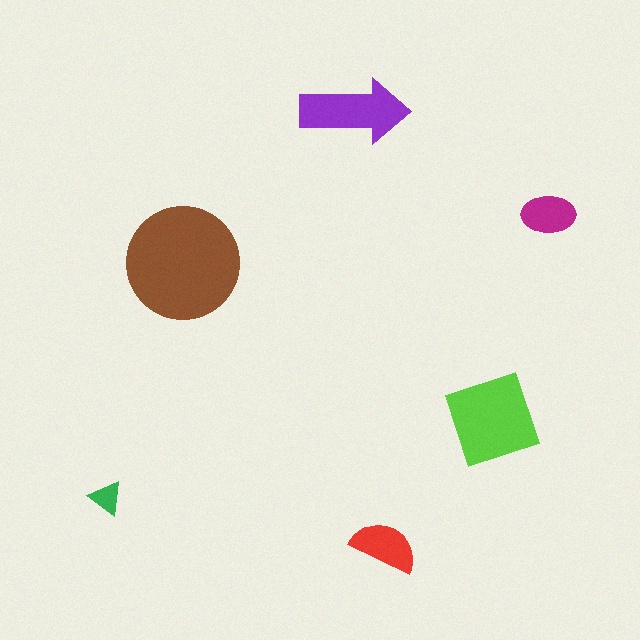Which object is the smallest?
The green triangle.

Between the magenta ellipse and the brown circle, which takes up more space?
The brown circle.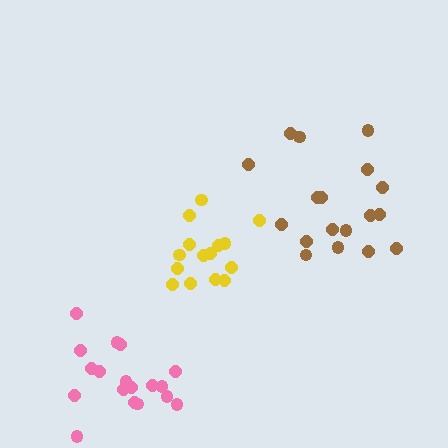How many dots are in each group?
Group 1: 15 dots, Group 2: 18 dots, Group 3: 18 dots (51 total).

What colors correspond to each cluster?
The clusters are colored: yellow, pink, brown.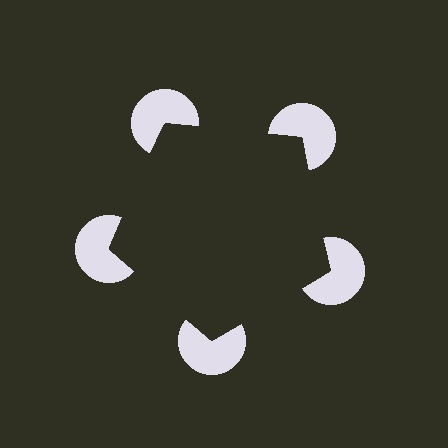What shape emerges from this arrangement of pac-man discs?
An illusory pentagon — its edges are inferred from the aligned wedge cuts in the pac-man discs, not physically drawn.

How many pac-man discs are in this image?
There are 5 — one at each vertex of the illusory pentagon.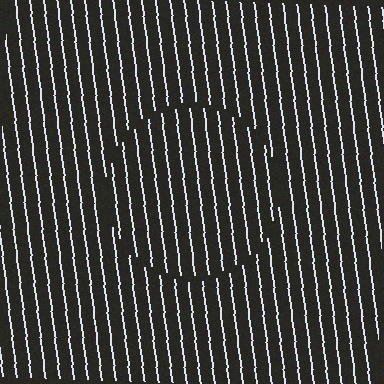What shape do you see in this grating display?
An illusory circle. The interior of the shape contains the same grating, shifted by half a period — the contour is defined by the phase discontinuity where line-ends from the inner and outer gratings abut.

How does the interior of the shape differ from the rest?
The interior of the shape contains the same grating, shifted by half a period — the contour is defined by the phase discontinuity where line-ends from the inner and outer gratings abut.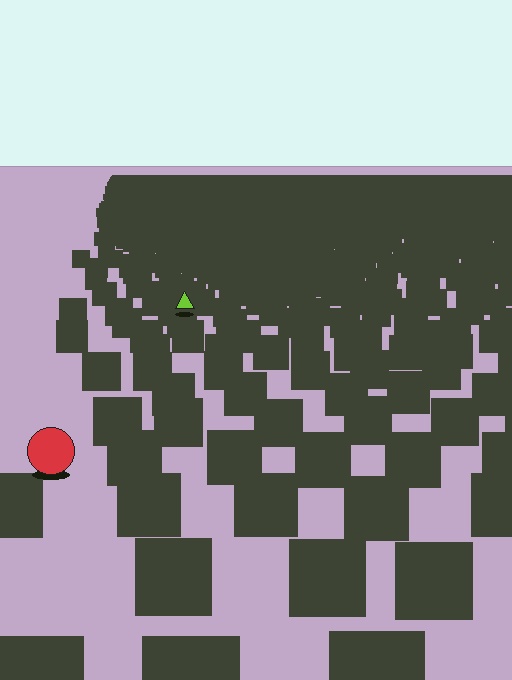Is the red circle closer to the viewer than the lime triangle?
Yes. The red circle is closer — you can tell from the texture gradient: the ground texture is coarser near it.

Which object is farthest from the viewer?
The lime triangle is farthest from the viewer. It appears smaller and the ground texture around it is denser.